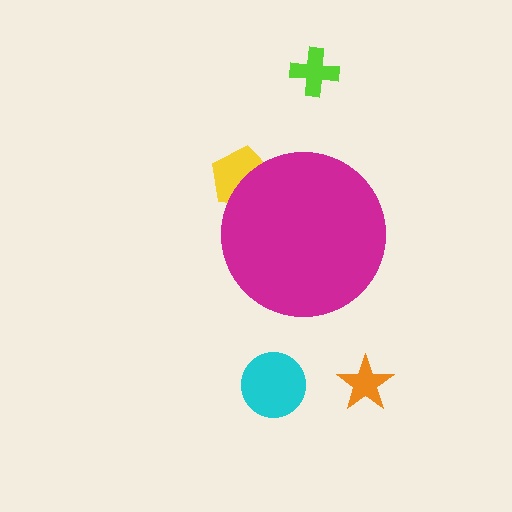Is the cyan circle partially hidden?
No, the cyan circle is fully visible.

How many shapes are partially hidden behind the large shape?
1 shape is partially hidden.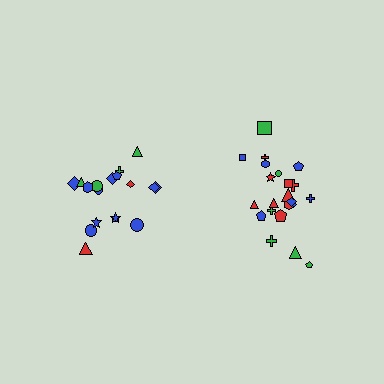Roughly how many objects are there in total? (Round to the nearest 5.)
Roughly 40 objects in total.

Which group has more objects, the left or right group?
The right group.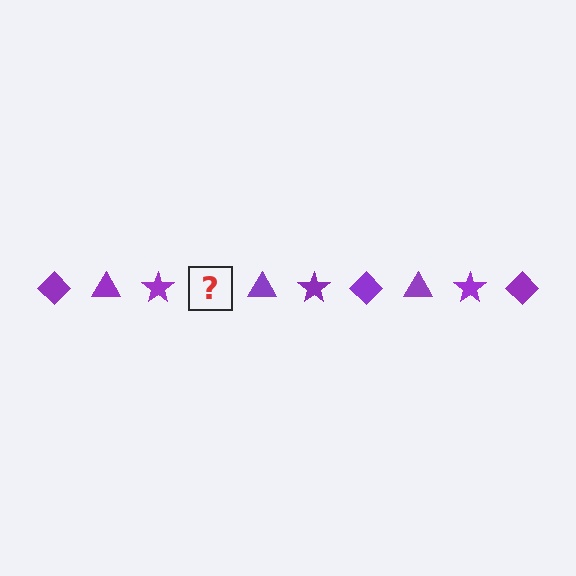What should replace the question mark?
The question mark should be replaced with a purple diamond.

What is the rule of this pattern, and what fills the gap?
The rule is that the pattern cycles through diamond, triangle, star shapes in purple. The gap should be filled with a purple diamond.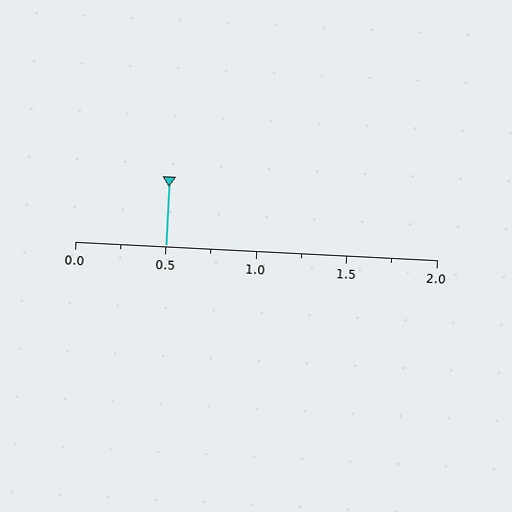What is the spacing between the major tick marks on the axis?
The major ticks are spaced 0.5 apart.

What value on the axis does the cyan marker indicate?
The marker indicates approximately 0.5.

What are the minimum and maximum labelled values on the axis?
The axis runs from 0.0 to 2.0.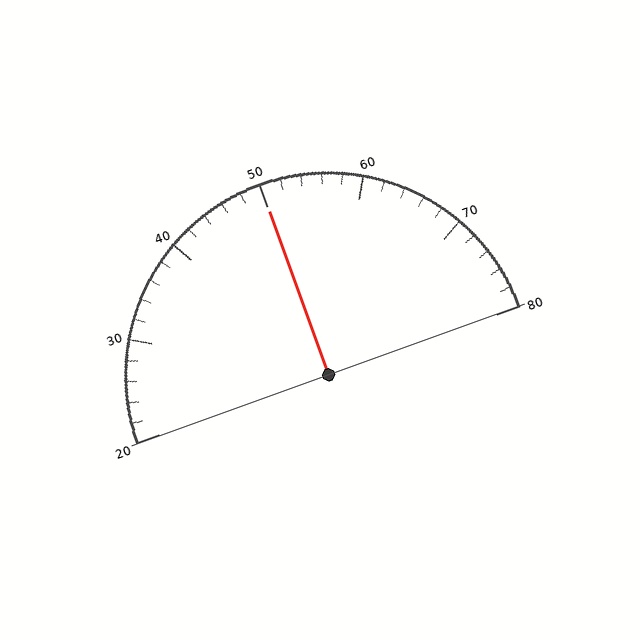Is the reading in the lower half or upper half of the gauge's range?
The reading is in the upper half of the range (20 to 80).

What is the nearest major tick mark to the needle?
The nearest major tick mark is 50.